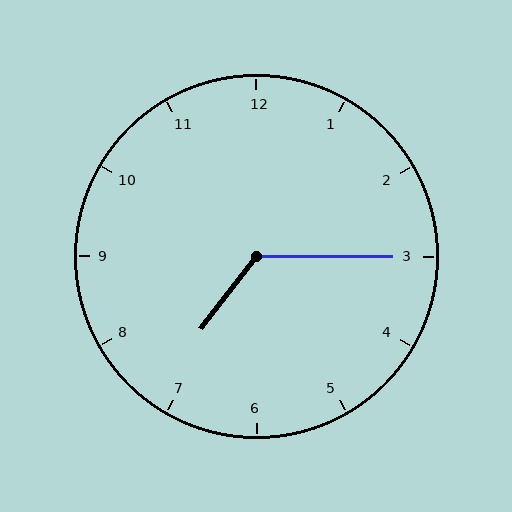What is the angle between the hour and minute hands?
Approximately 128 degrees.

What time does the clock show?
7:15.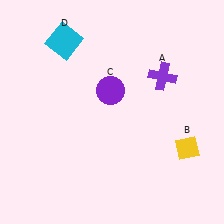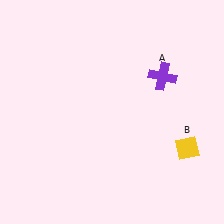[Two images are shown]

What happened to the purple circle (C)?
The purple circle (C) was removed in Image 2. It was in the top-left area of Image 1.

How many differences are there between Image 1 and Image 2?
There are 2 differences between the two images.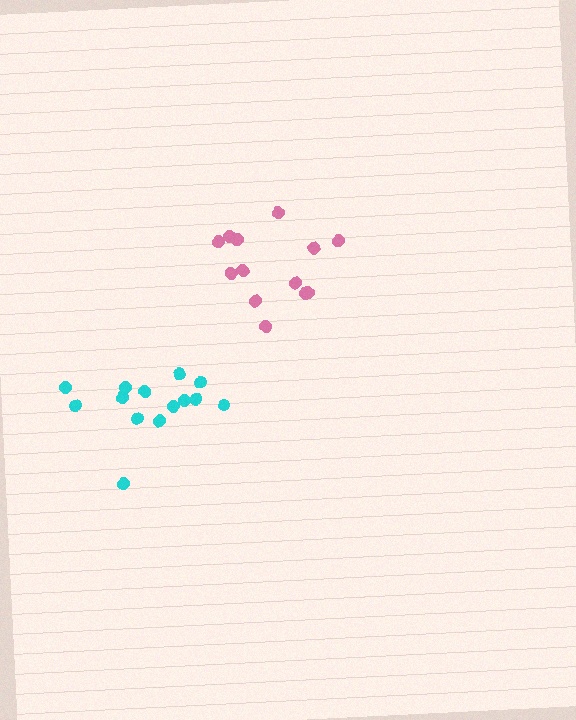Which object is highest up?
The pink cluster is topmost.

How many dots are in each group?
Group 1: 13 dots, Group 2: 14 dots (27 total).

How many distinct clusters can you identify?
There are 2 distinct clusters.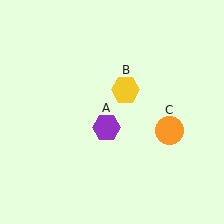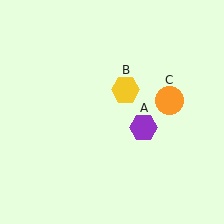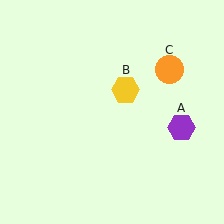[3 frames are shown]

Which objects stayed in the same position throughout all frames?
Yellow hexagon (object B) remained stationary.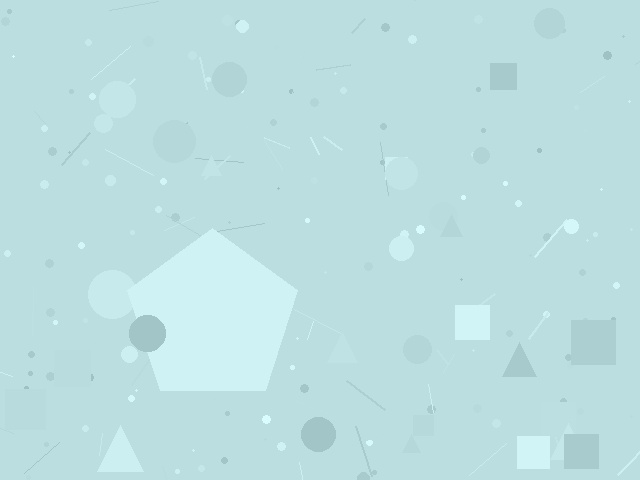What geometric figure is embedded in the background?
A pentagon is embedded in the background.